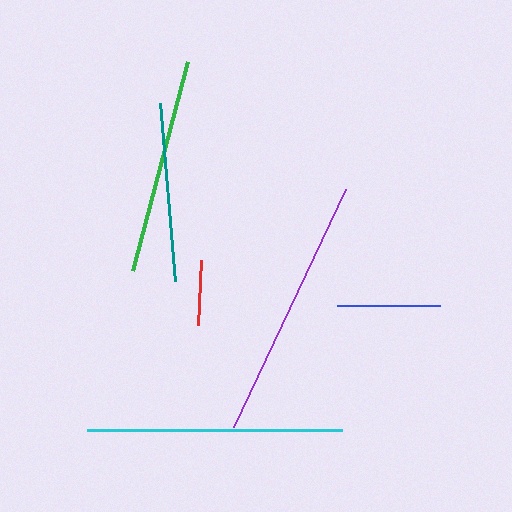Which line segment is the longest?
The purple line is the longest at approximately 263 pixels.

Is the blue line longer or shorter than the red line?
The blue line is longer than the red line.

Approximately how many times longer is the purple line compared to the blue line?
The purple line is approximately 2.6 times the length of the blue line.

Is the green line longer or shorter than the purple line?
The purple line is longer than the green line.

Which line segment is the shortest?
The red line is the shortest at approximately 66 pixels.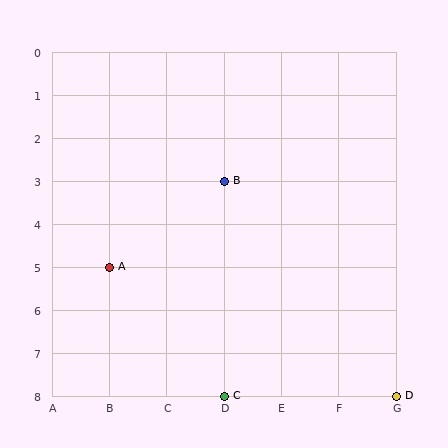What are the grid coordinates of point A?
Point A is at grid coordinates (B, 5).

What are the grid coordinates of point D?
Point D is at grid coordinates (G, 8).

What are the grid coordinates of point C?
Point C is at grid coordinates (D, 8).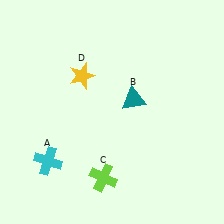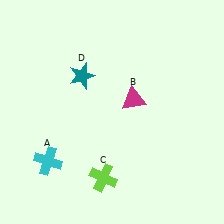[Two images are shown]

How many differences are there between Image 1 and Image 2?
There are 2 differences between the two images.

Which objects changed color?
B changed from teal to magenta. D changed from yellow to teal.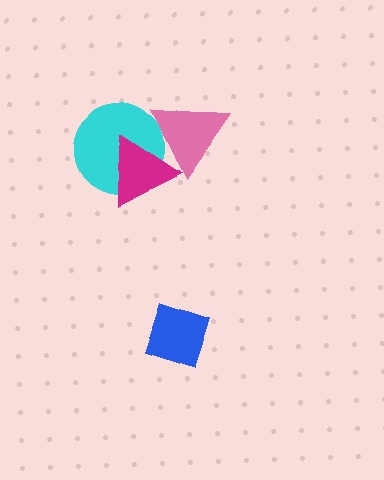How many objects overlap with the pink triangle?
2 objects overlap with the pink triangle.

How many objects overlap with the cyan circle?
2 objects overlap with the cyan circle.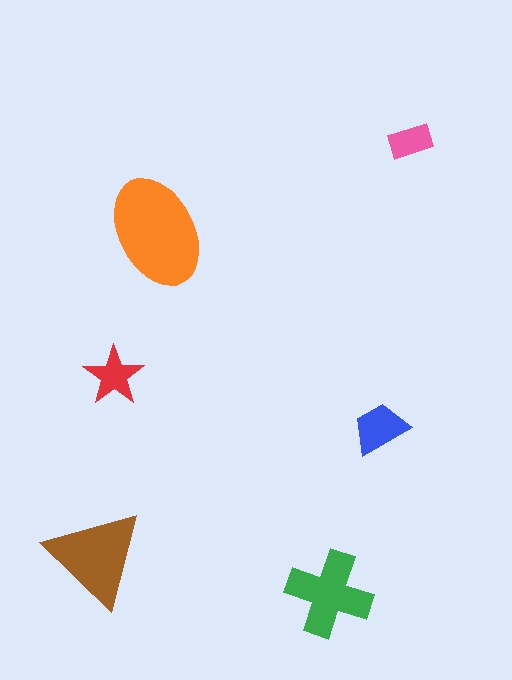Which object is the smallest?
The pink rectangle.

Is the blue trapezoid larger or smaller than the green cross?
Smaller.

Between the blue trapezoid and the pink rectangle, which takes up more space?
The blue trapezoid.